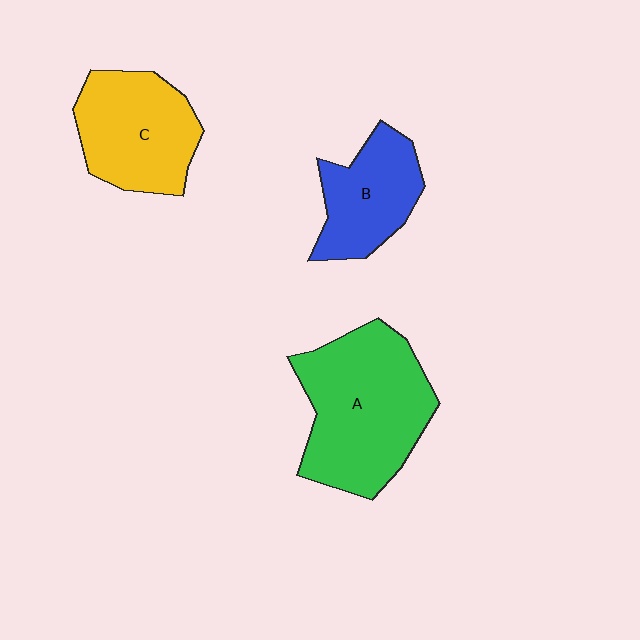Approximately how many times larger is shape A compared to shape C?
Approximately 1.4 times.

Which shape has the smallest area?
Shape B (blue).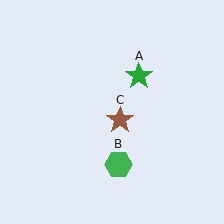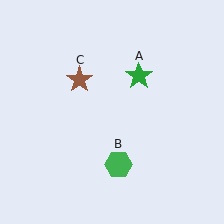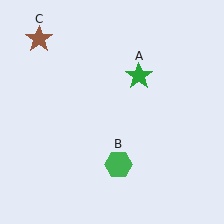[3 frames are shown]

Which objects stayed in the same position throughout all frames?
Green star (object A) and green hexagon (object B) remained stationary.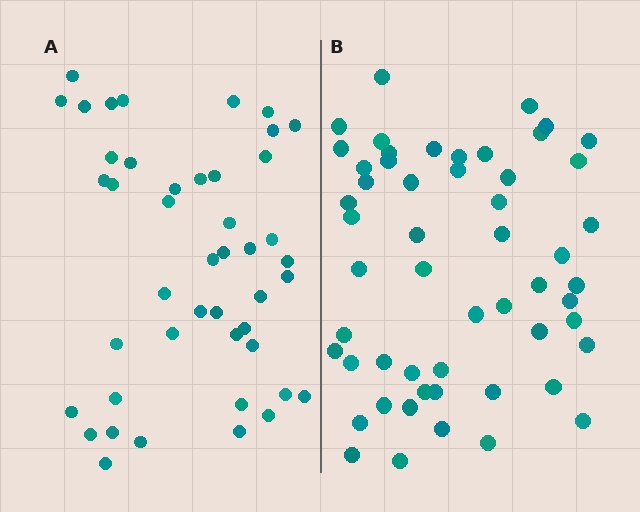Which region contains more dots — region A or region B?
Region B (the right region) has more dots.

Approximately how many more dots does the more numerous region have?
Region B has roughly 8 or so more dots than region A.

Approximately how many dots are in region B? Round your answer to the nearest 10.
About 50 dots. (The exact count is 54, which rounds to 50.)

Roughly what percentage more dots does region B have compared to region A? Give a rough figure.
About 20% more.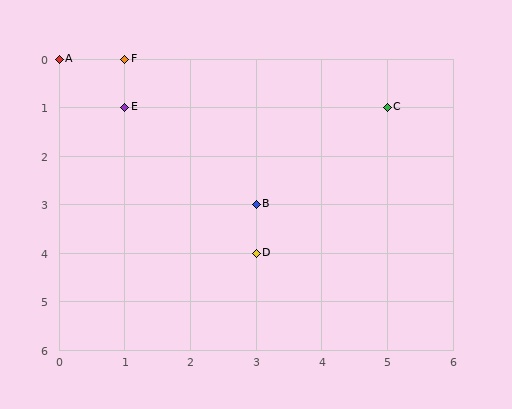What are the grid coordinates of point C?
Point C is at grid coordinates (5, 1).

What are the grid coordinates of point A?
Point A is at grid coordinates (0, 0).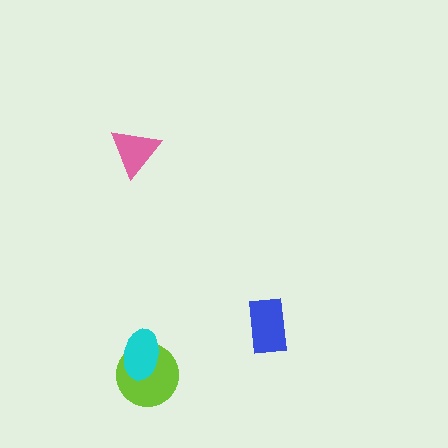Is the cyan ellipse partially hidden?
No, no other shape covers it.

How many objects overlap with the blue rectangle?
0 objects overlap with the blue rectangle.